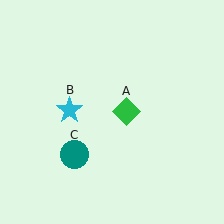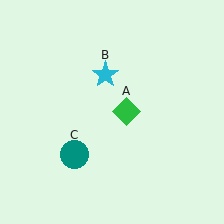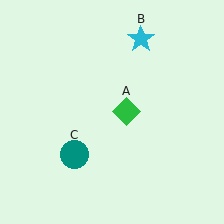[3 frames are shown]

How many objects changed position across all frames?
1 object changed position: cyan star (object B).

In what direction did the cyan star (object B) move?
The cyan star (object B) moved up and to the right.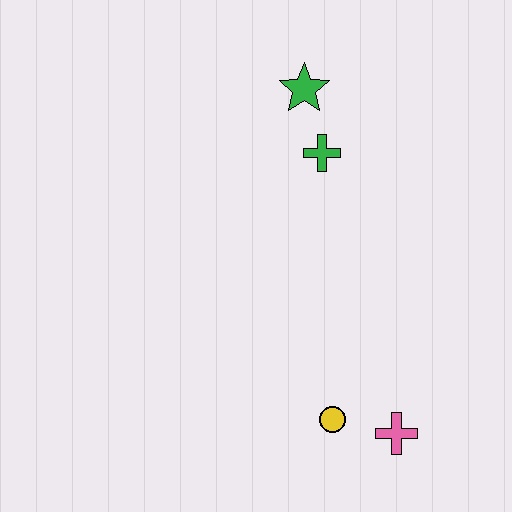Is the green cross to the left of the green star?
No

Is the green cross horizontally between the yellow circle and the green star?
Yes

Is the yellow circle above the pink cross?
Yes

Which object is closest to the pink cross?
The yellow circle is closest to the pink cross.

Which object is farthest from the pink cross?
The green star is farthest from the pink cross.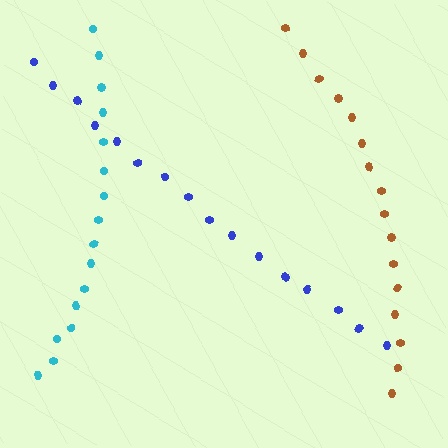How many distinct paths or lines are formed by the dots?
There are 3 distinct paths.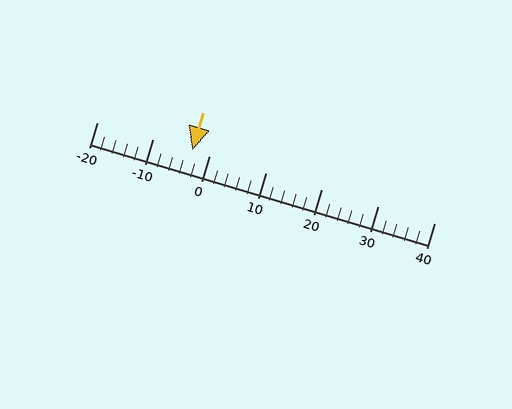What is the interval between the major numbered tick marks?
The major tick marks are spaced 10 units apart.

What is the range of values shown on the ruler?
The ruler shows values from -20 to 40.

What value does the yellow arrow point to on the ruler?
The yellow arrow points to approximately -3.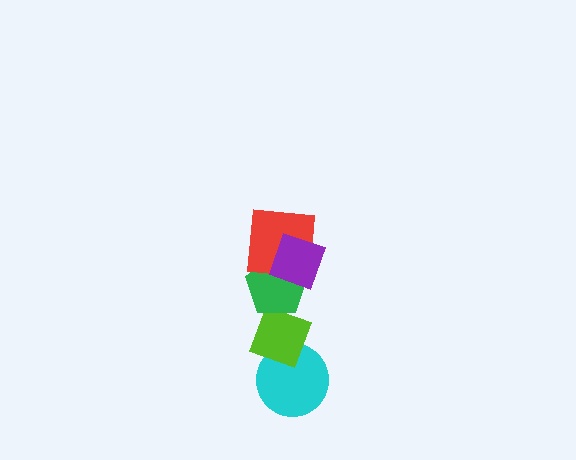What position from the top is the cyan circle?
The cyan circle is 5th from the top.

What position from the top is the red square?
The red square is 2nd from the top.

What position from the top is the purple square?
The purple square is 1st from the top.